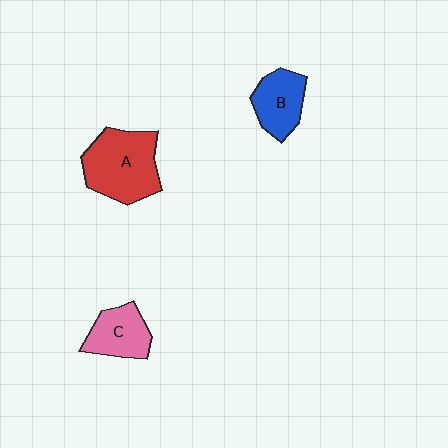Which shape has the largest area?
Shape A (red).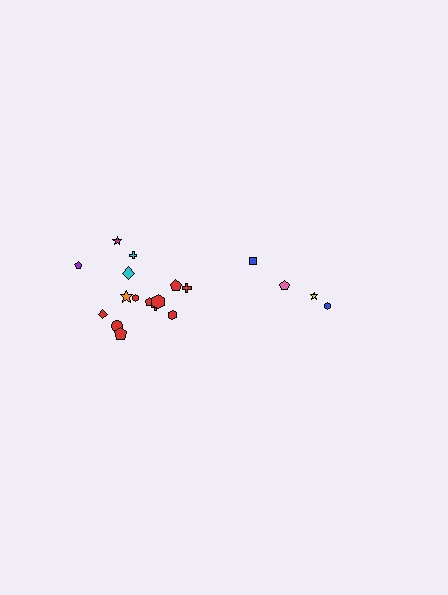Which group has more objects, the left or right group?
The left group.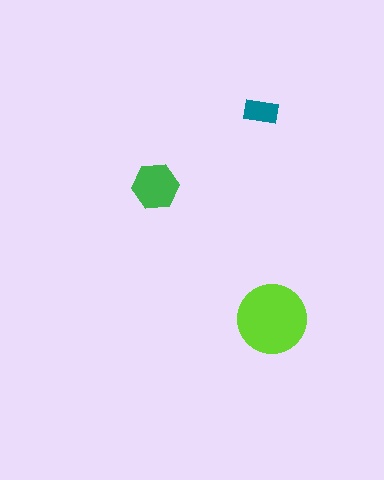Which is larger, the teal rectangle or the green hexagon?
The green hexagon.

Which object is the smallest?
The teal rectangle.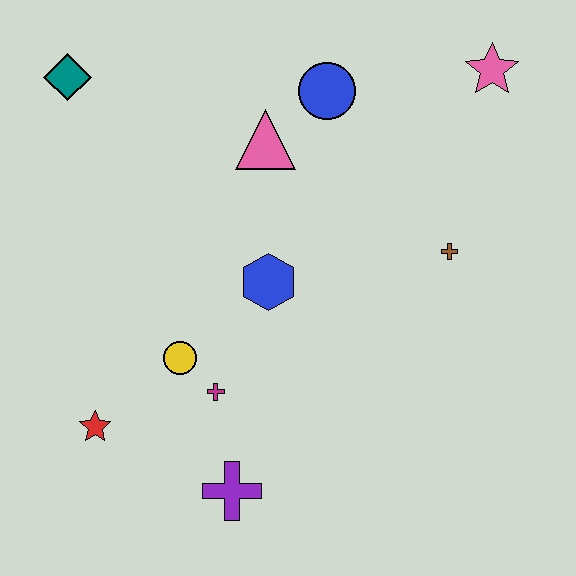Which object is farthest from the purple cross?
The pink star is farthest from the purple cross.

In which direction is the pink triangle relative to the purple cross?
The pink triangle is above the purple cross.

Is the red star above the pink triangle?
No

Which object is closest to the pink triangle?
The blue circle is closest to the pink triangle.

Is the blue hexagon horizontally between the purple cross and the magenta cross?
No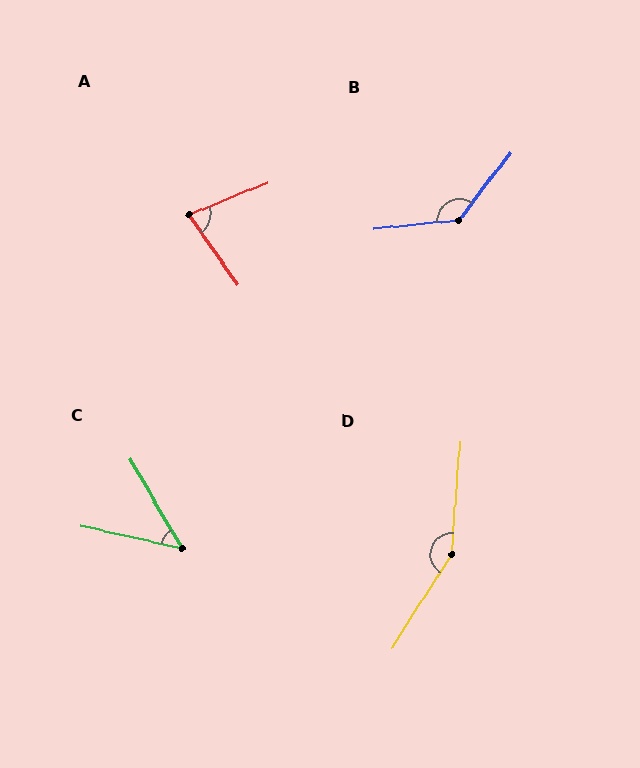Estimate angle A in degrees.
Approximately 78 degrees.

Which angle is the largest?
D, at approximately 152 degrees.